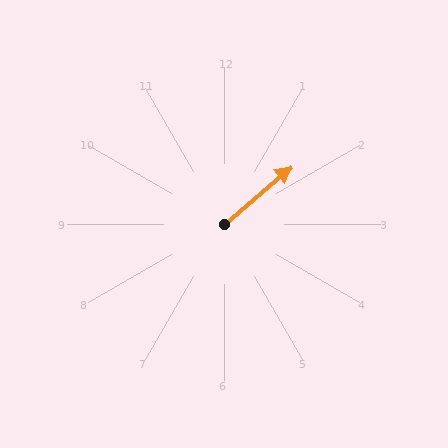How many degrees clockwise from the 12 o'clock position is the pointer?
Approximately 49 degrees.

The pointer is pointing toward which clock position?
Roughly 2 o'clock.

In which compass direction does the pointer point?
Northeast.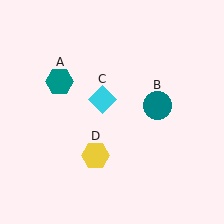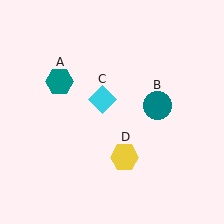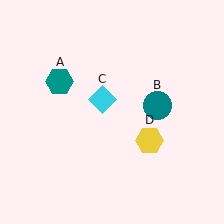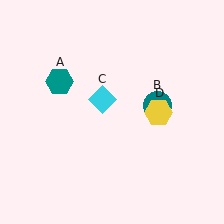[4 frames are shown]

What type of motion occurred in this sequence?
The yellow hexagon (object D) rotated counterclockwise around the center of the scene.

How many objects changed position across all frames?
1 object changed position: yellow hexagon (object D).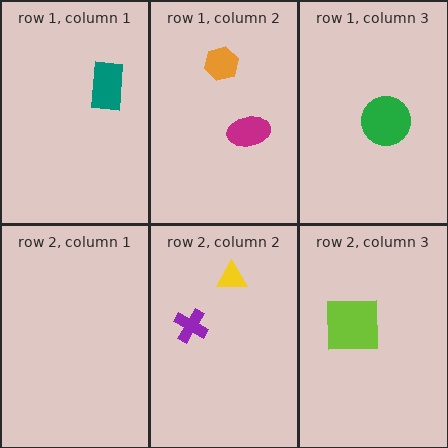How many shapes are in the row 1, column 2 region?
2.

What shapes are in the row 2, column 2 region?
The purple cross, the yellow triangle.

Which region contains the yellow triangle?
The row 2, column 2 region.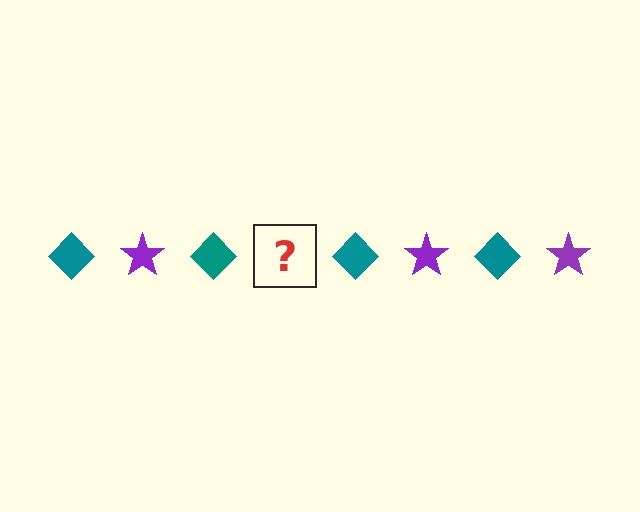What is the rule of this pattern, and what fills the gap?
The rule is that the pattern alternates between teal diamond and purple star. The gap should be filled with a purple star.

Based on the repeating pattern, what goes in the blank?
The blank should be a purple star.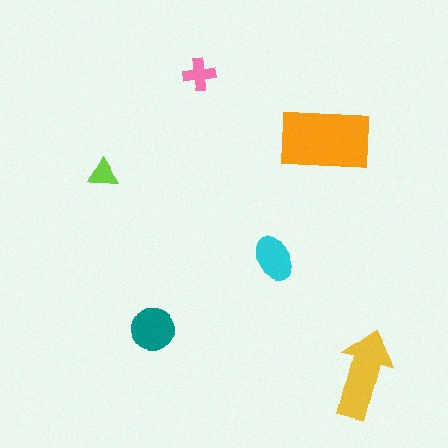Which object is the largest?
The orange rectangle.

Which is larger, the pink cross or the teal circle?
The teal circle.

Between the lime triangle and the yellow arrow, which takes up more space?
The yellow arrow.